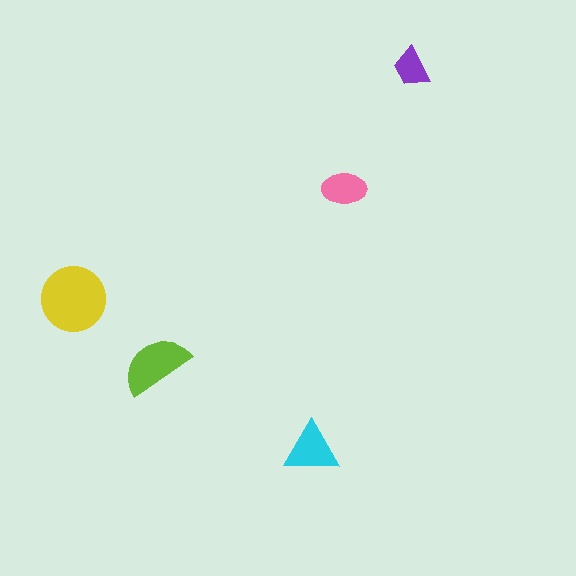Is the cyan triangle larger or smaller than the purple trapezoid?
Larger.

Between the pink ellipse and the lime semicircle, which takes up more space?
The lime semicircle.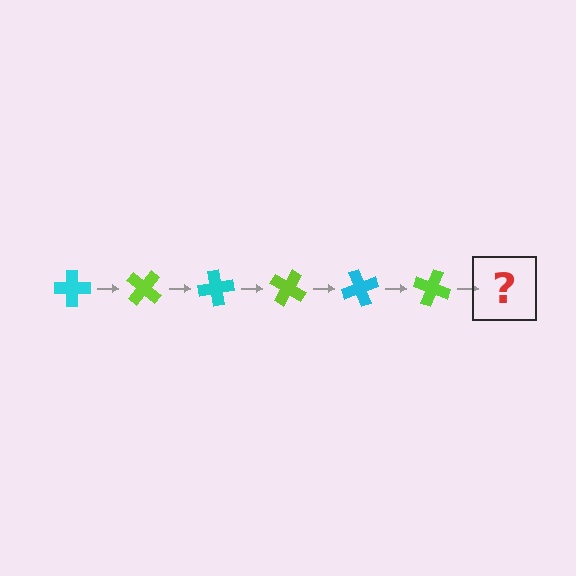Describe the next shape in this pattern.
It should be a cyan cross, rotated 240 degrees from the start.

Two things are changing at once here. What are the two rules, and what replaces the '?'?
The two rules are that it rotates 40 degrees each step and the color cycles through cyan and lime. The '?' should be a cyan cross, rotated 240 degrees from the start.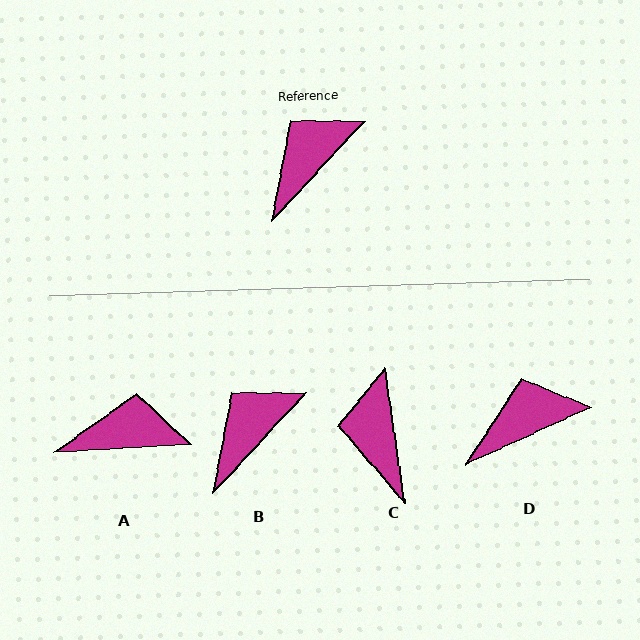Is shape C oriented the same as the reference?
No, it is off by about 51 degrees.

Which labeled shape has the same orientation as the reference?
B.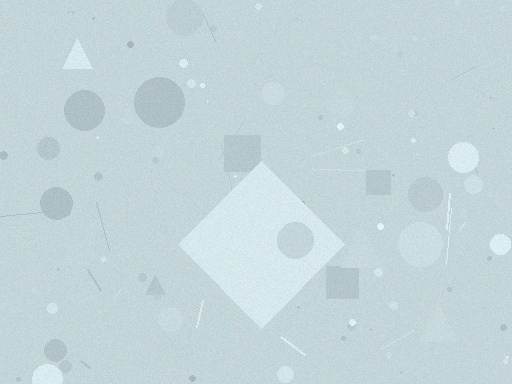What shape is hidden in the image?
A diamond is hidden in the image.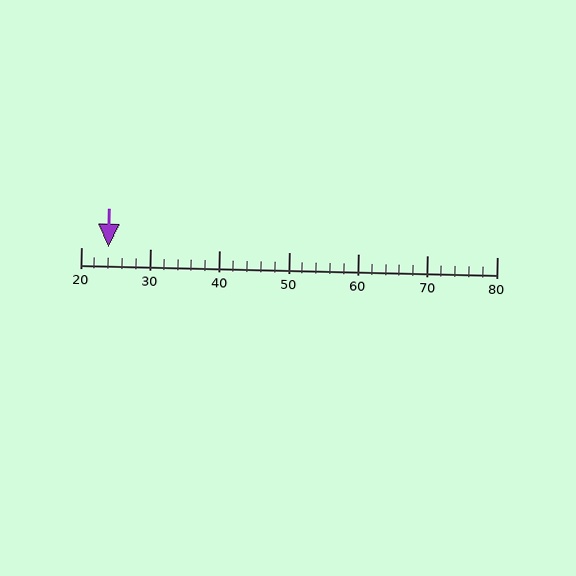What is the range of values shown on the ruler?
The ruler shows values from 20 to 80.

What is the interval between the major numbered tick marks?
The major tick marks are spaced 10 units apart.